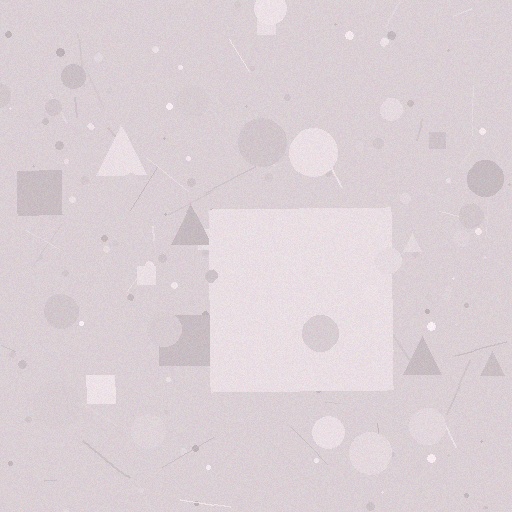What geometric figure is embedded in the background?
A square is embedded in the background.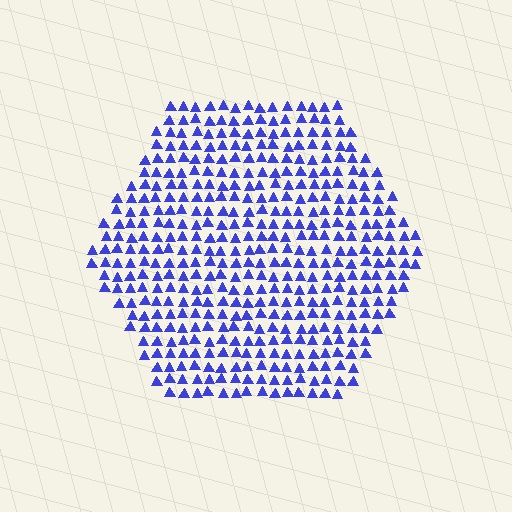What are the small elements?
The small elements are triangles.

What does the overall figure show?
The overall figure shows a hexagon.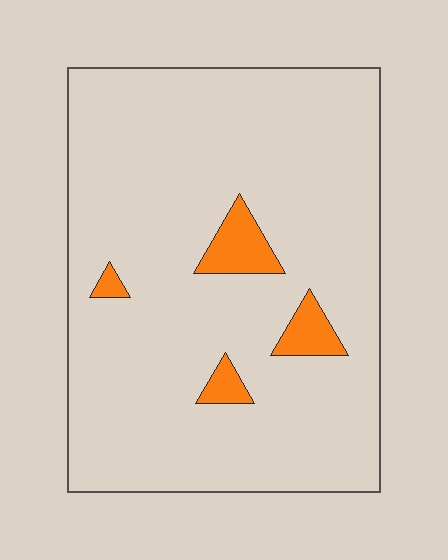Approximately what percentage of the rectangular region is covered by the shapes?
Approximately 5%.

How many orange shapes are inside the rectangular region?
4.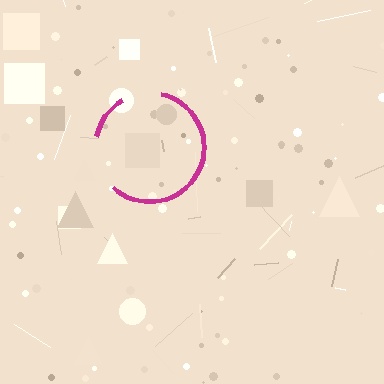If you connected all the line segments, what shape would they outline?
They would outline a circle.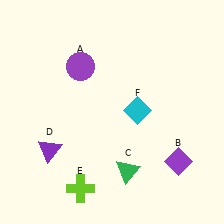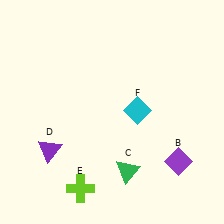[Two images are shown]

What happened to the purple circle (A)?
The purple circle (A) was removed in Image 2. It was in the top-left area of Image 1.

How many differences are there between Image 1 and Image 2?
There is 1 difference between the two images.